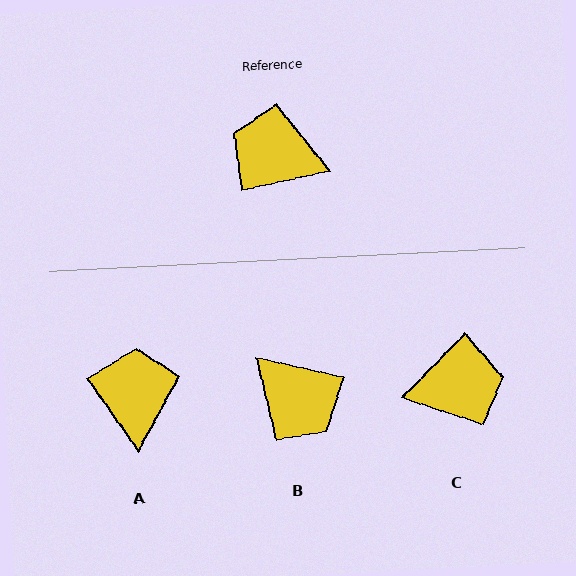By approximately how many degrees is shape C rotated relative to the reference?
Approximately 147 degrees clockwise.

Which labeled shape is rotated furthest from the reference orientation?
B, about 155 degrees away.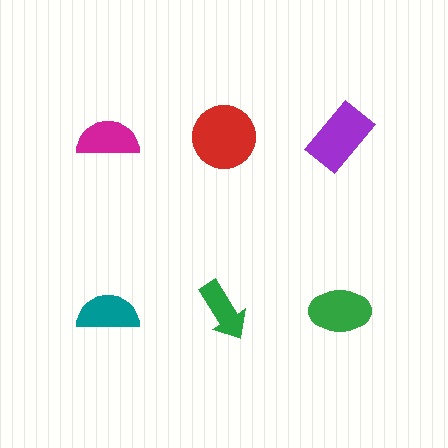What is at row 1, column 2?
A red circle.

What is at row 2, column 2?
A green arrow.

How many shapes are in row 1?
3 shapes.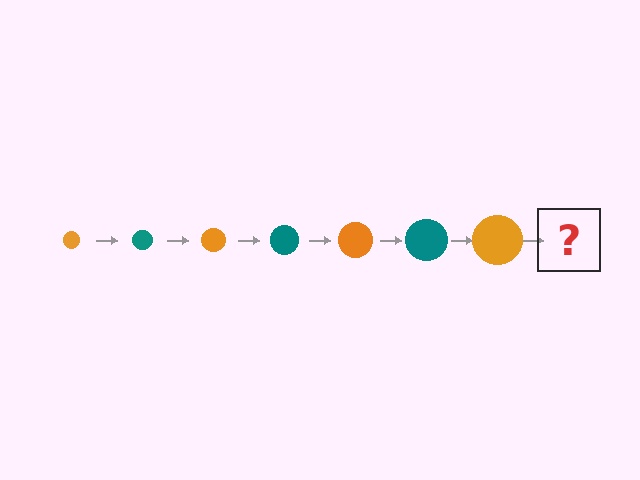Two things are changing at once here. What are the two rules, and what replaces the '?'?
The two rules are that the circle grows larger each step and the color cycles through orange and teal. The '?' should be a teal circle, larger than the previous one.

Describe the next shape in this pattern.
It should be a teal circle, larger than the previous one.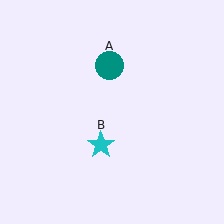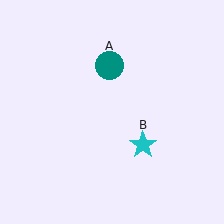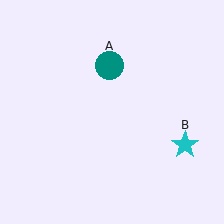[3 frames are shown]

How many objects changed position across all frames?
1 object changed position: cyan star (object B).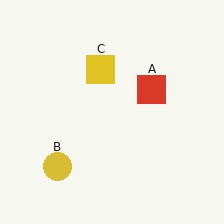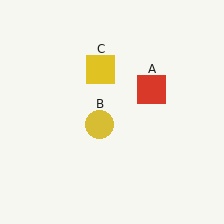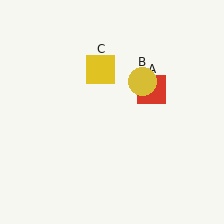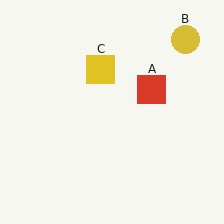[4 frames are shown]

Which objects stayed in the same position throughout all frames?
Red square (object A) and yellow square (object C) remained stationary.